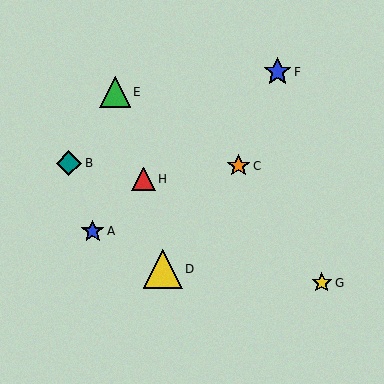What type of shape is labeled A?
Shape A is a blue star.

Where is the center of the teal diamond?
The center of the teal diamond is at (69, 163).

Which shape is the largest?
The yellow triangle (labeled D) is the largest.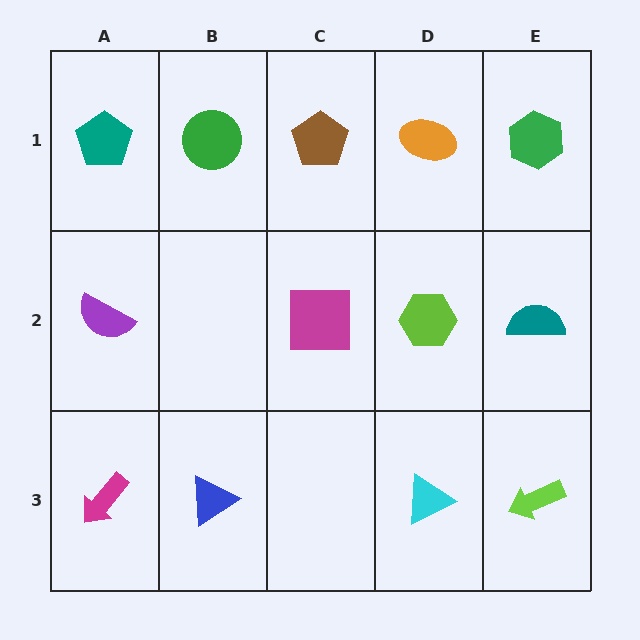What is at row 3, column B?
A blue triangle.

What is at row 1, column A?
A teal pentagon.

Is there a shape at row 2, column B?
No, that cell is empty.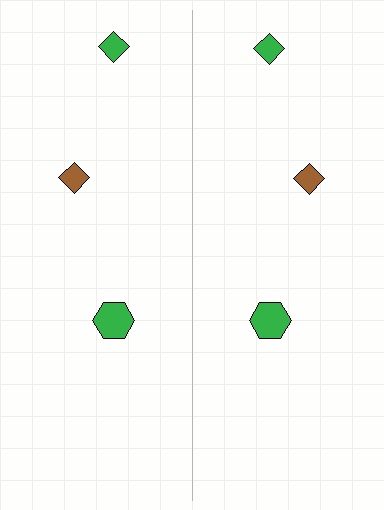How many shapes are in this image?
There are 6 shapes in this image.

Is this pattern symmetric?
Yes, this pattern has bilateral (reflection) symmetry.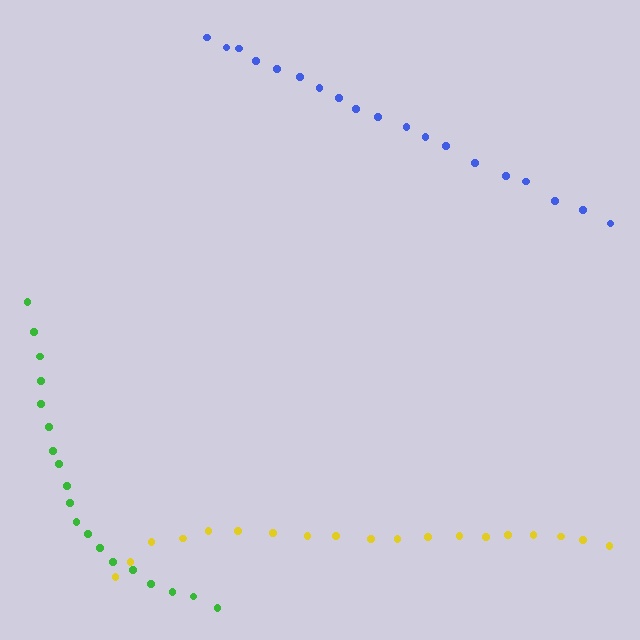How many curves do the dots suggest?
There are 3 distinct paths.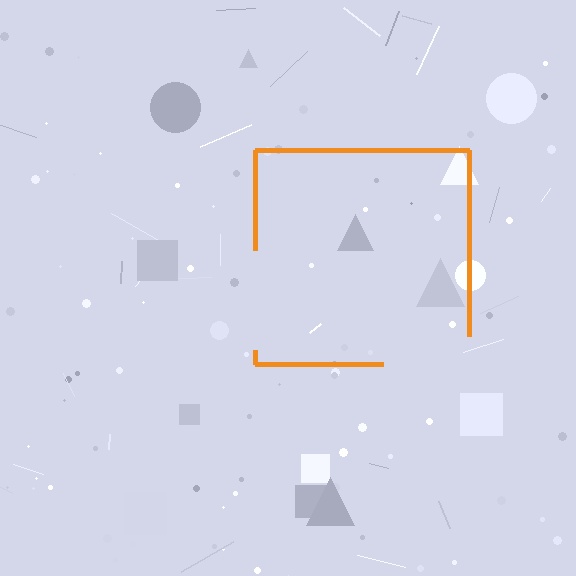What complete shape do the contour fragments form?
The contour fragments form a square.